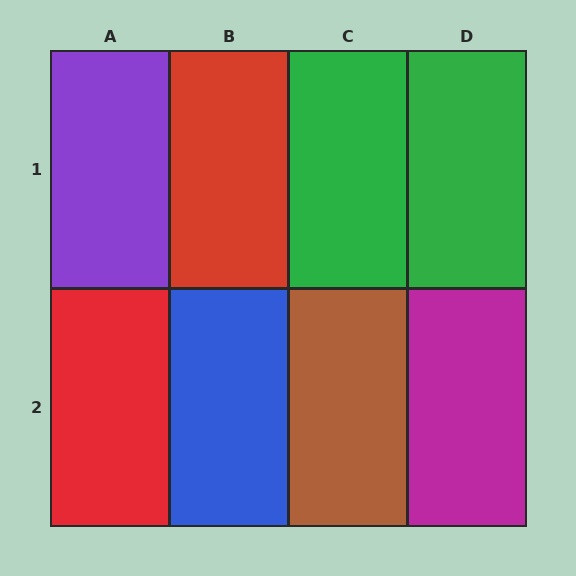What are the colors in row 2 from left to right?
Red, blue, brown, magenta.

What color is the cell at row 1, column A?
Purple.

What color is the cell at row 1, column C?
Green.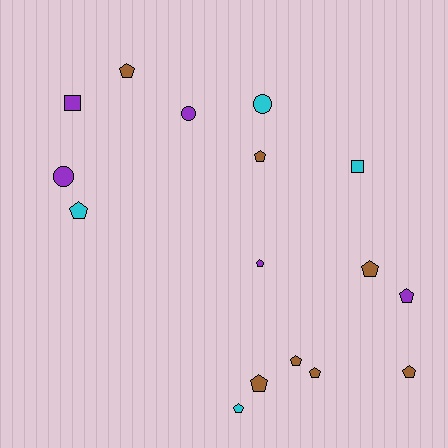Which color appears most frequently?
Brown, with 7 objects.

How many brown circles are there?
There are no brown circles.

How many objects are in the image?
There are 16 objects.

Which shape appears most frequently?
Pentagon, with 11 objects.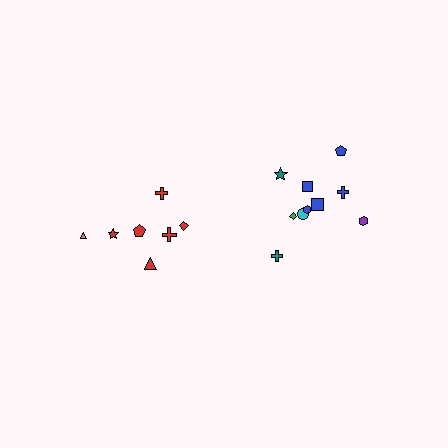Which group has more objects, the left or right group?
The right group.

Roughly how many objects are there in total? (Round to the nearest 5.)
Roughly 15 objects in total.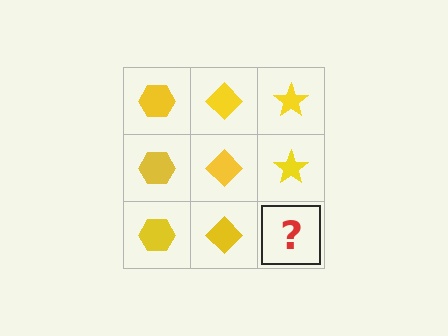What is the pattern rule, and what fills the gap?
The rule is that each column has a consistent shape. The gap should be filled with a yellow star.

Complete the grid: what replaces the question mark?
The question mark should be replaced with a yellow star.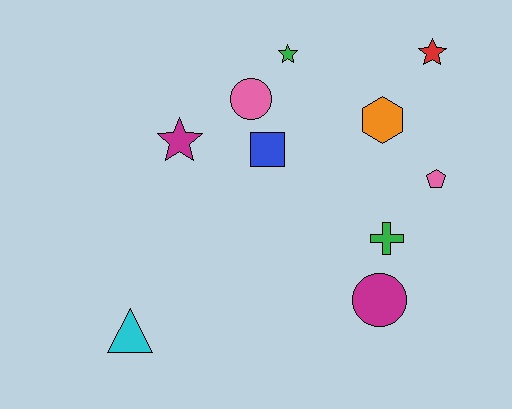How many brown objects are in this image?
There are no brown objects.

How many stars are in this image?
There are 3 stars.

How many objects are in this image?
There are 10 objects.